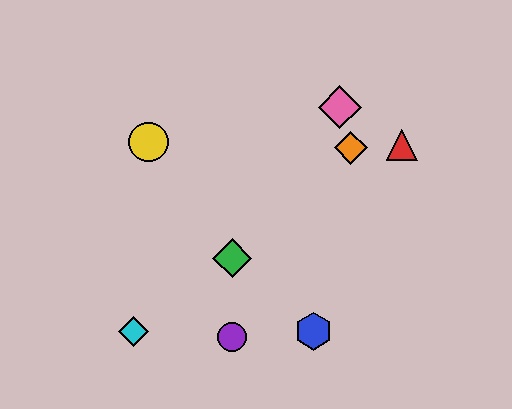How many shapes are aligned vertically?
2 shapes (the green diamond, the purple circle) are aligned vertically.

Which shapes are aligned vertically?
The green diamond, the purple circle are aligned vertically.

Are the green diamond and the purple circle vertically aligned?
Yes, both are at x≈232.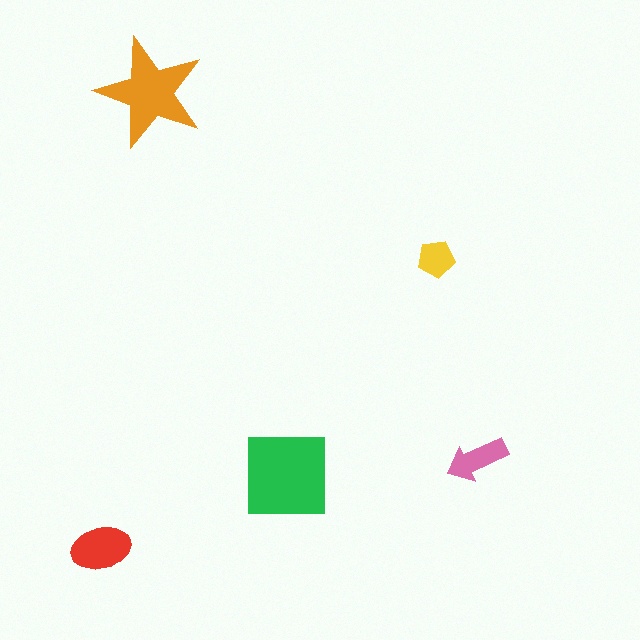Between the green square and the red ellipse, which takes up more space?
The green square.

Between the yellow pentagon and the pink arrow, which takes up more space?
The pink arrow.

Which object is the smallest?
The yellow pentagon.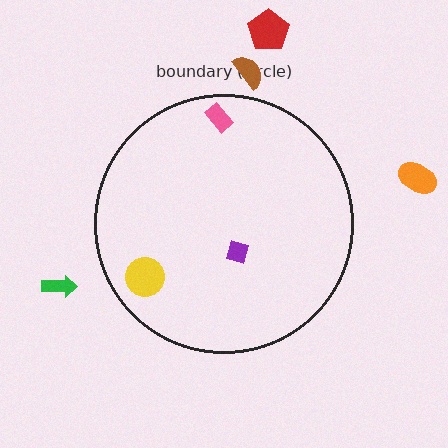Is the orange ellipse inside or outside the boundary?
Outside.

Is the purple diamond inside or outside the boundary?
Inside.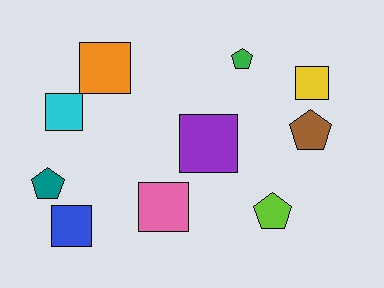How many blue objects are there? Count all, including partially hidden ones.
There is 1 blue object.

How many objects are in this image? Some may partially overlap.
There are 10 objects.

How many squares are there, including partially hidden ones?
There are 6 squares.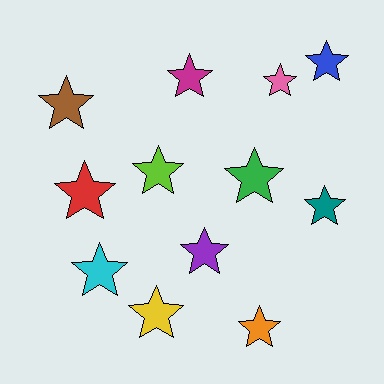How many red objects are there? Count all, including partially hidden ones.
There is 1 red object.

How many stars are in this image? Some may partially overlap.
There are 12 stars.